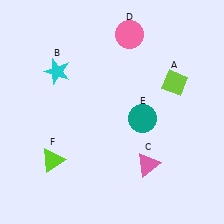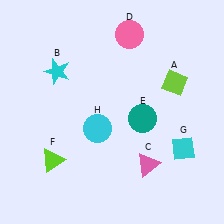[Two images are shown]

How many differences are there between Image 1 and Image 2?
There are 2 differences between the two images.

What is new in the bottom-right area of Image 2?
A cyan diamond (G) was added in the bottom-right area of Image 2.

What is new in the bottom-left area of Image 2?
A cyan circle (H) was added in the bottom-left area of Image 2.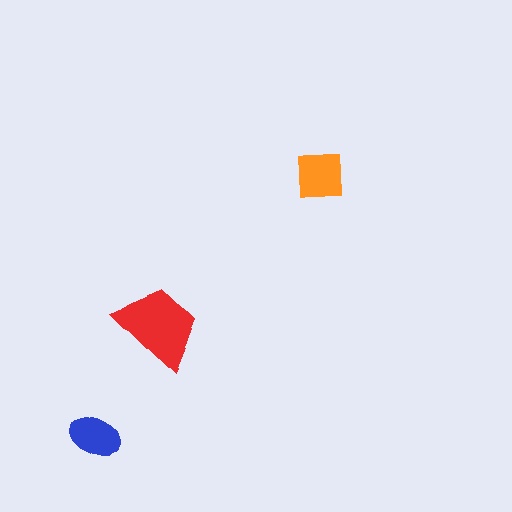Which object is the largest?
The red trapezoid.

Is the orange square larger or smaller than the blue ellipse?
Larger.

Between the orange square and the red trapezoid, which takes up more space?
The red trapezoid.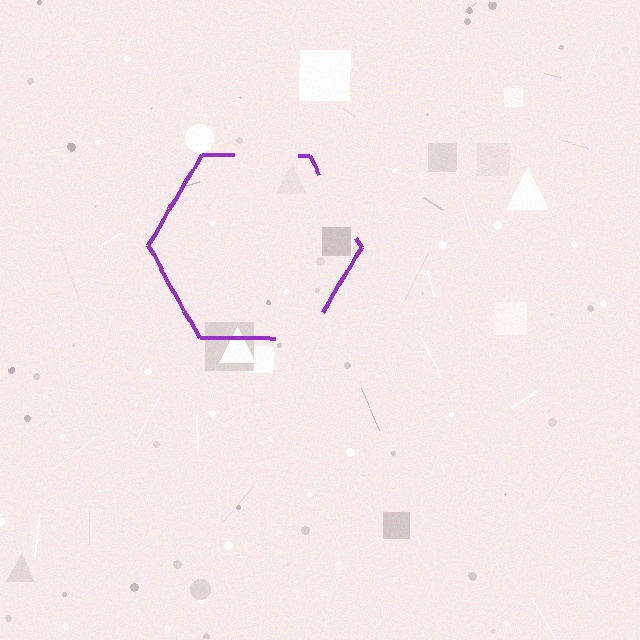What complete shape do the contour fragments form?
The contour fragments form a hexagon.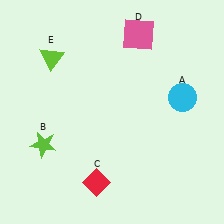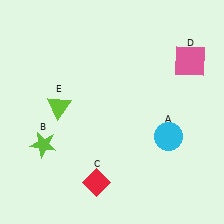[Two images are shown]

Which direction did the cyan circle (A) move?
The cyan circle (A) moved down.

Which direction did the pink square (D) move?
The pink square (D) moved right.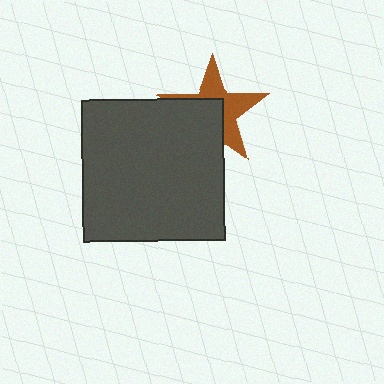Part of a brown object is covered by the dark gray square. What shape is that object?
It is a star.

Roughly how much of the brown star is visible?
About half of it is visible (roughly 50%).